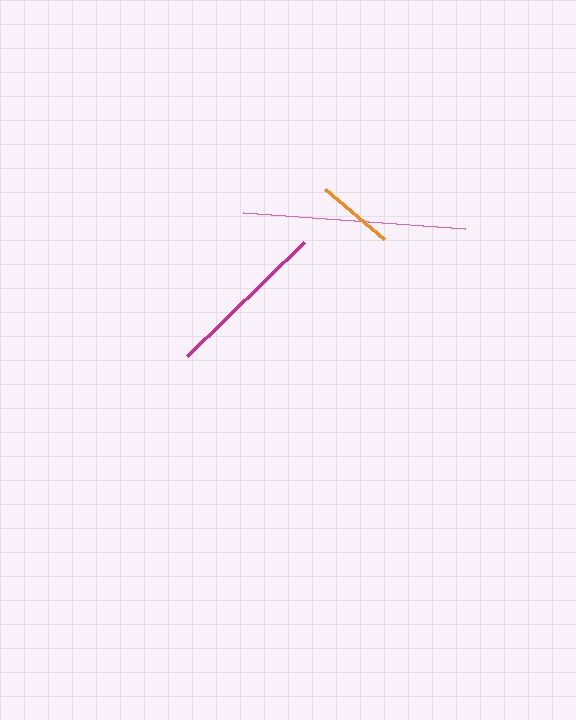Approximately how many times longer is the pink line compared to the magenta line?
The pink line is approximately 1.4 times the length of the magenta line.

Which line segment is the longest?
The pink line is the longest at approximately 223 pixels.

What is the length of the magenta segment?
The magenta segment is approximately 163 pixels long.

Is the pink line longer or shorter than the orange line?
The pink line is longer than the orange line.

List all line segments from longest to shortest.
From longest to shortest: pink, magenta, orange.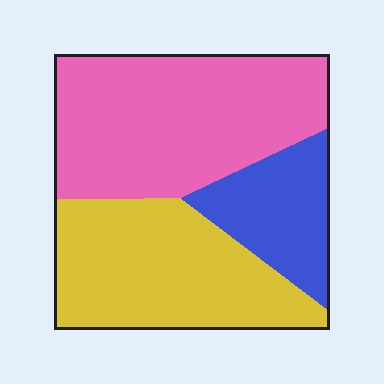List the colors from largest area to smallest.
From largest to smallest: pink, yellow, blue.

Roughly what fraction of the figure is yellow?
Yellow covers about 35% of the figure.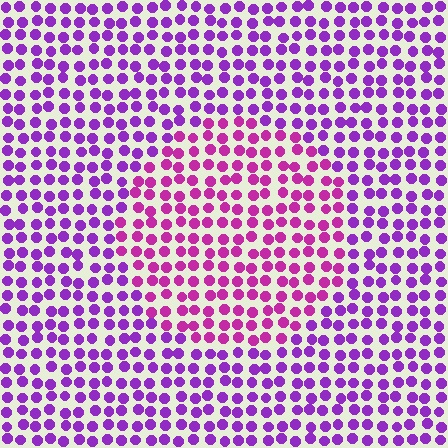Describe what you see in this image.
The image is filled with small purple elements in a uniform arrangement. A circle-shaped region is visible where the elements are tinted to a slightly different hue, forming a subtle color boundary.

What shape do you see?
I see a circle.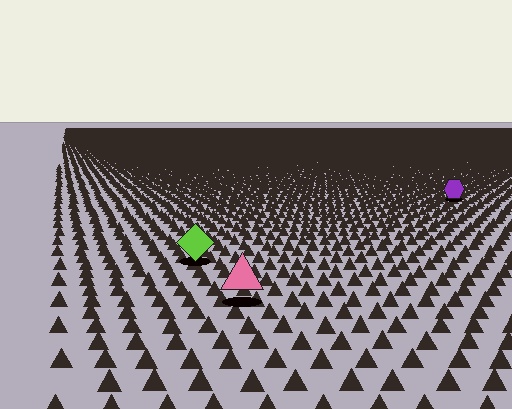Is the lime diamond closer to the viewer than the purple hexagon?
Yes. The lime diamond is closer — you can tell from the texture gradient: the ground texture is coarser near it.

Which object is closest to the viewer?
The pink triangle is closest. The texture marks near it are larger and more spread out.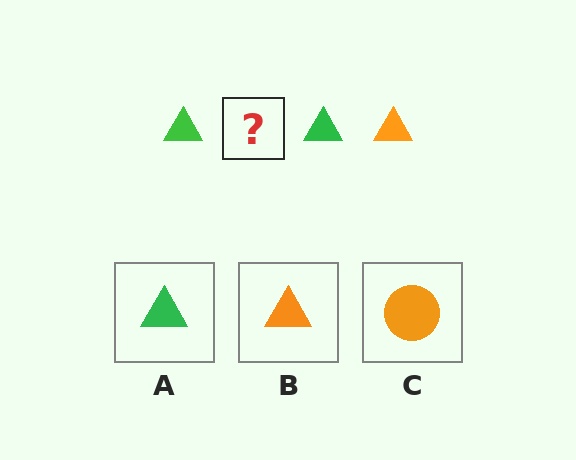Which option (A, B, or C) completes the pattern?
B.